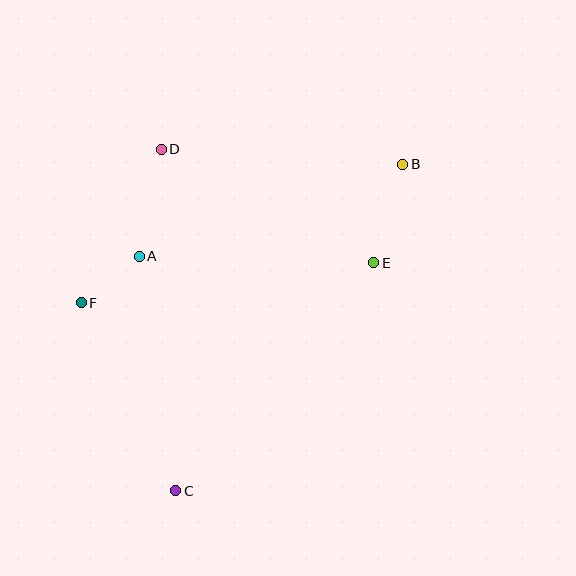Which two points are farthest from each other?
Points B and C are farthest from each other.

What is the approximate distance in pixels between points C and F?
The distance between C and F is approximately 210 pixels.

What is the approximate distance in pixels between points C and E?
The distance between C and E is approximately 302 pixels.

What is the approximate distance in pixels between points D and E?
The distance between D and E is approximately 241 pixels.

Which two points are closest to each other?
Points A and F are closest to each other.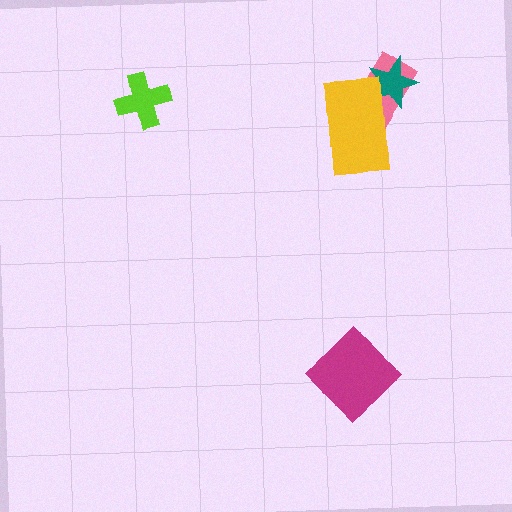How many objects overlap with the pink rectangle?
2 objects overlap with the pink rectangle.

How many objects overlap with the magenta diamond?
0 objects overlap with the magenta diamond.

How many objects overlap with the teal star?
2 objects overlap with the teal star.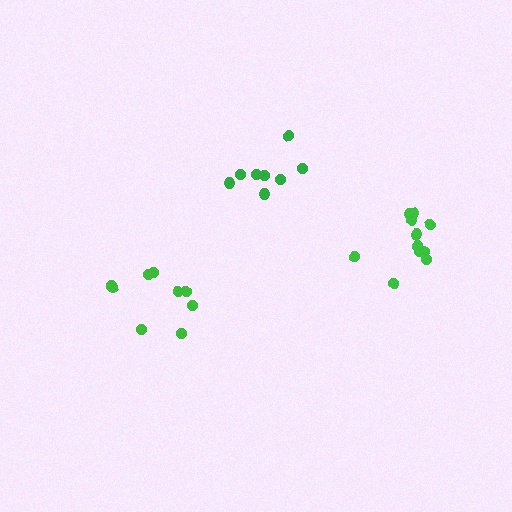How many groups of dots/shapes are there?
There are 3 groups.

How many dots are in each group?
Group 1: 9 dots, Group 2: 11 dots, Group 3: 8 dots (28 total).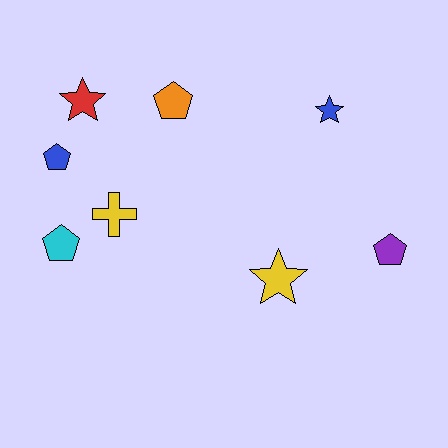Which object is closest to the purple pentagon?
The yellow star is closest to the purple pentagon.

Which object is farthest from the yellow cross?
The purple pentagon is farthest from the yellow cross.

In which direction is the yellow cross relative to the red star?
The yellow cross is below the red star.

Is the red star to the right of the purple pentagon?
No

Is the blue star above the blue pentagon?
Yes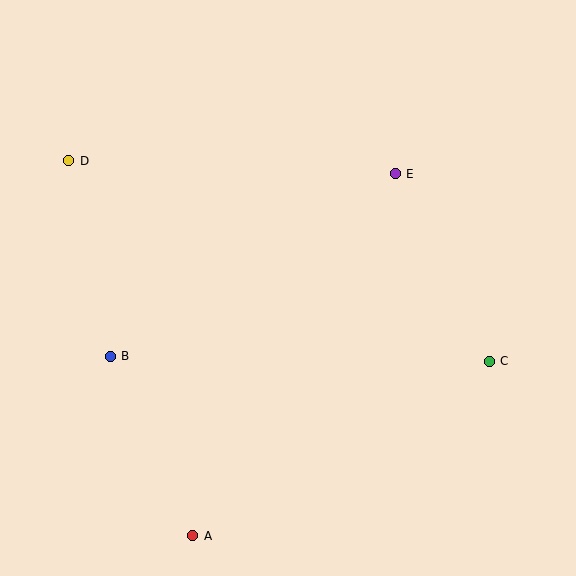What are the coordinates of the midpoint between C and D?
The midpoint between C and D is at (279, 261).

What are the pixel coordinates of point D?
Point D is at (69, 161).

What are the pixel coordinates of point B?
Point B is at (110, 356).